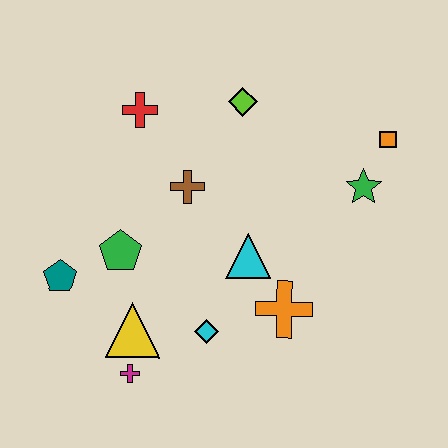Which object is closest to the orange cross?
The cyan triangle is closest to the orange cross.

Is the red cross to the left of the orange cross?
Yes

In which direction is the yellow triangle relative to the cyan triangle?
The yellow triangle is to the left of the cyan triangle.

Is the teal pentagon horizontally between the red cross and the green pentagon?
No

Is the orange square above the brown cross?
Yes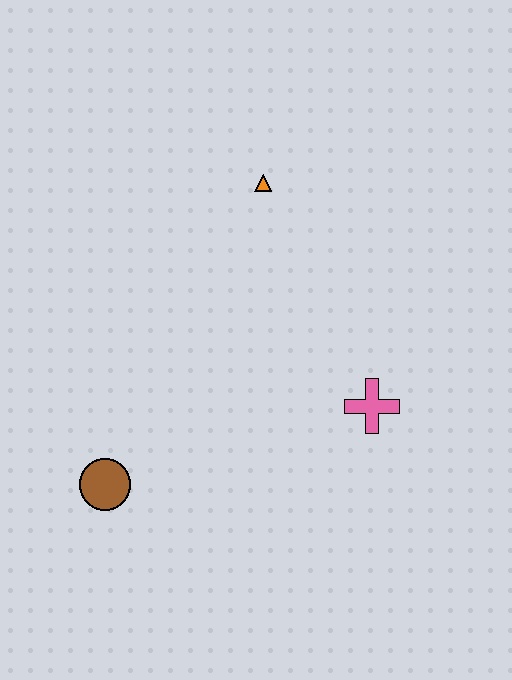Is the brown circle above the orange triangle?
No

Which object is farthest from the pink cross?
The brown circle is farthest from the pink cross.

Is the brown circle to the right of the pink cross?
No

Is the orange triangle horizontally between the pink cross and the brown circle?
Yes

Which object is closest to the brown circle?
The pink cross is closest to the brown circle.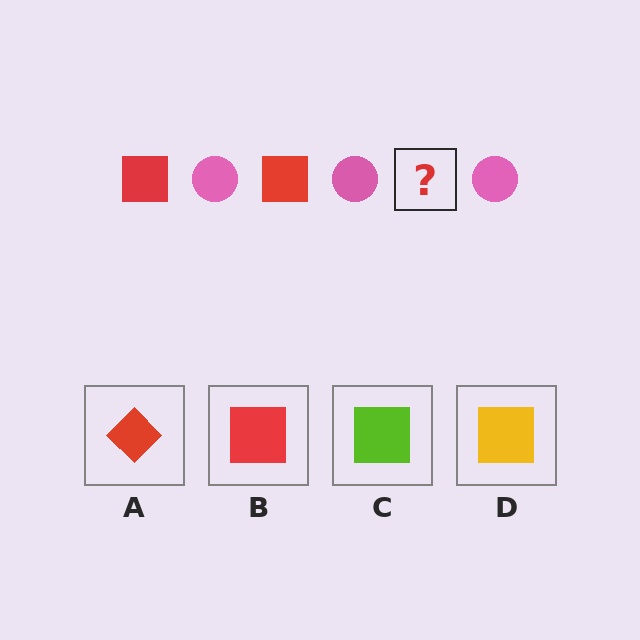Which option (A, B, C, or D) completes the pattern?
B.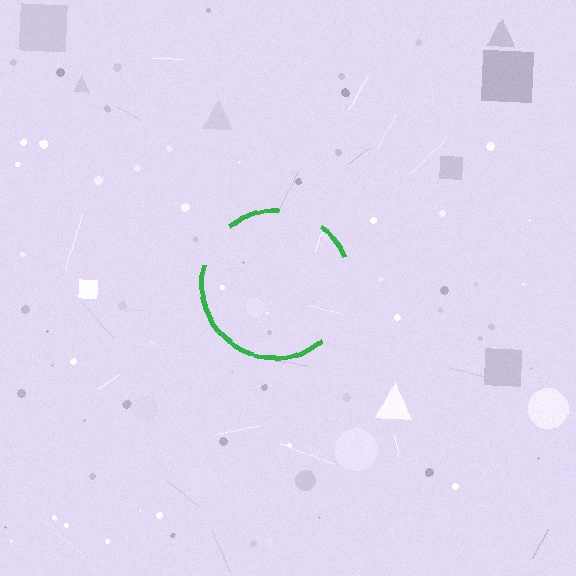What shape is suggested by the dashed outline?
The dashed outline suggests a circle.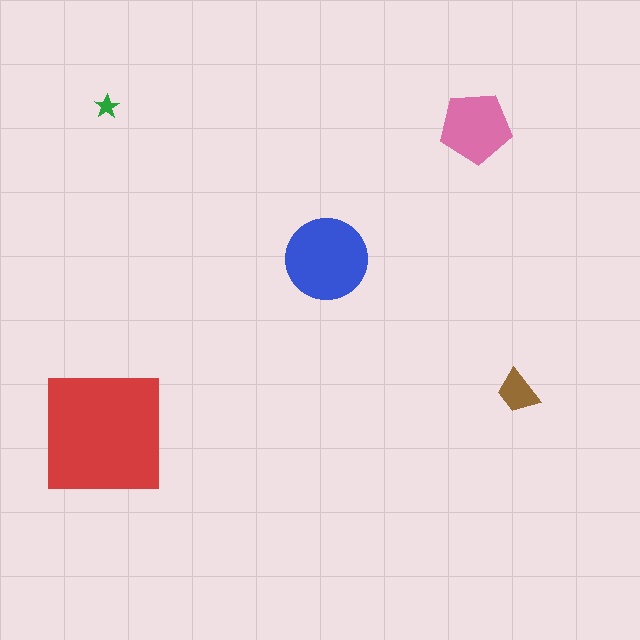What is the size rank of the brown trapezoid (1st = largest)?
4th.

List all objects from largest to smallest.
The red square, the blue circle, the pink pentagon, the brown trapezoid, the green star.